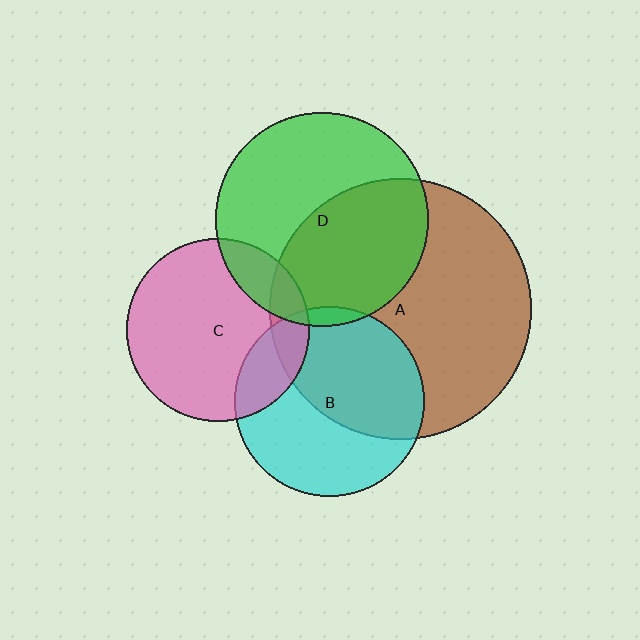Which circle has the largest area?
Circle A (brown).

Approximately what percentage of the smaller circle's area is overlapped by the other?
Approximately 20%.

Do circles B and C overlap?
Yes.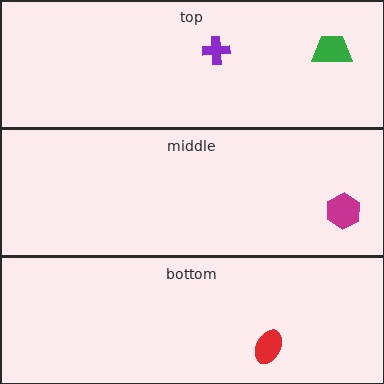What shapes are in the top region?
The green trapezoid, the purple cross.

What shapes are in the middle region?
The magenta hexagon.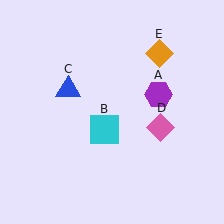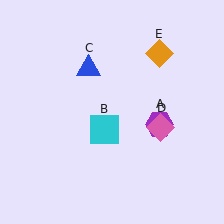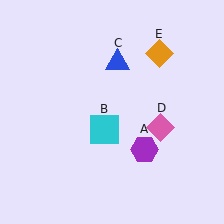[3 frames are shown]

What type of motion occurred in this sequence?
The purple hexagon (object A), blue triangle (object C) rotated clockwise around the center of the scene.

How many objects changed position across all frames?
2 objects changed position: purple hexagon (object A), blue triangle (object C).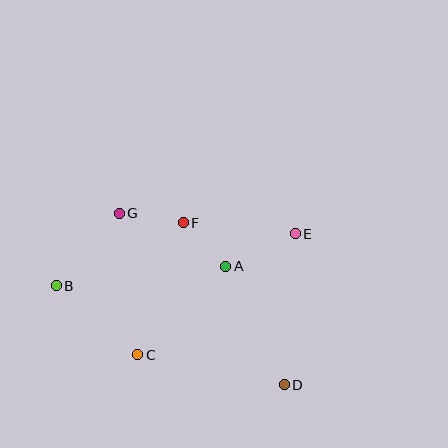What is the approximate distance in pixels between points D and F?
The distance between D and F is approximately 191 pixels.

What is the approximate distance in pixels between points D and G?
The distance between D and G is approximately 239 pixels.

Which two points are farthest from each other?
Points B and D are farthest from each other.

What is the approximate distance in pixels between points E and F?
The distance between E and F is approximately 112 pixels.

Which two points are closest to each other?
Points A and F are closest to each other.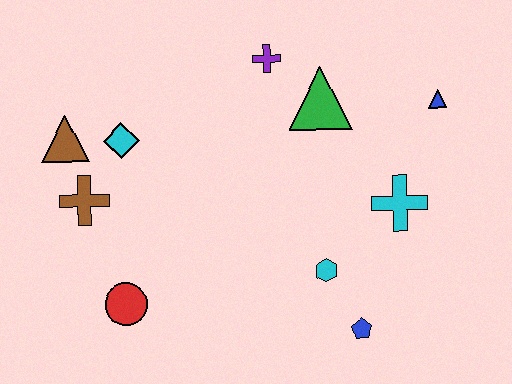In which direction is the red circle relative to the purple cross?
The red circle is below the purple cross.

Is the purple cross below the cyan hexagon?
No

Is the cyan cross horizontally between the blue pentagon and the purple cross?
No